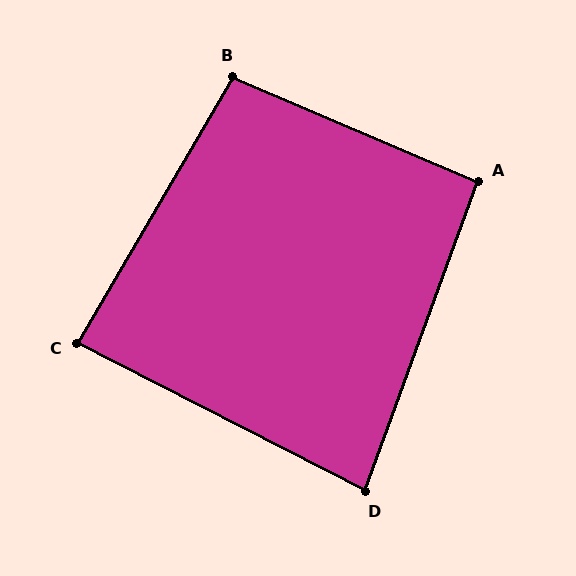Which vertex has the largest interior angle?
B, at approximately 97 degrees.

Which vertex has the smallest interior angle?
D, at approximately 83 degrees.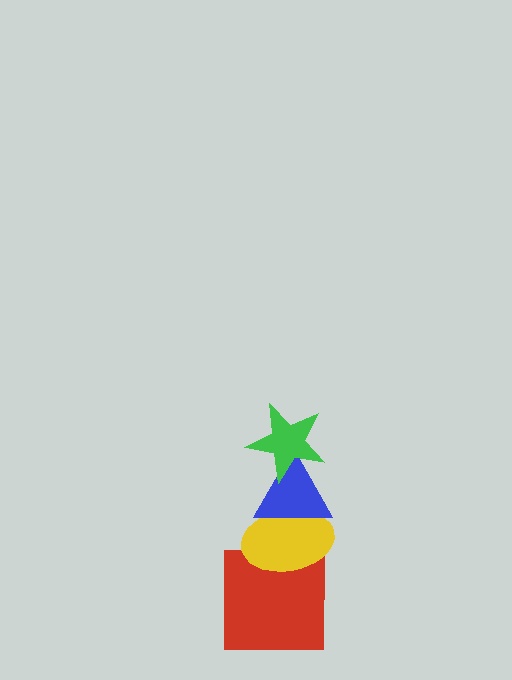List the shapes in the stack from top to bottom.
From top to bottom: the green star, the blue triangle, the yellow ellipse, the red square.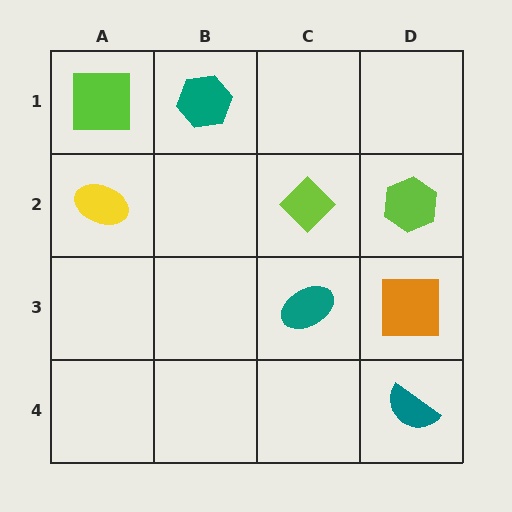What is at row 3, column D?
An orange square.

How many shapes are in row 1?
2 shapes.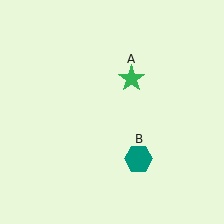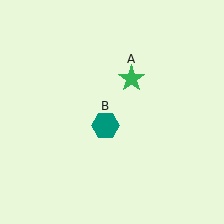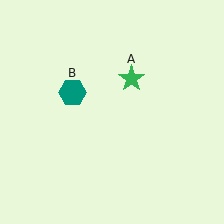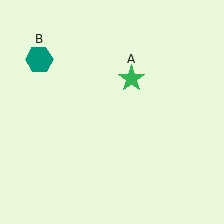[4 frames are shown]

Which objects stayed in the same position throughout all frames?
Green star (object A) remained stationary.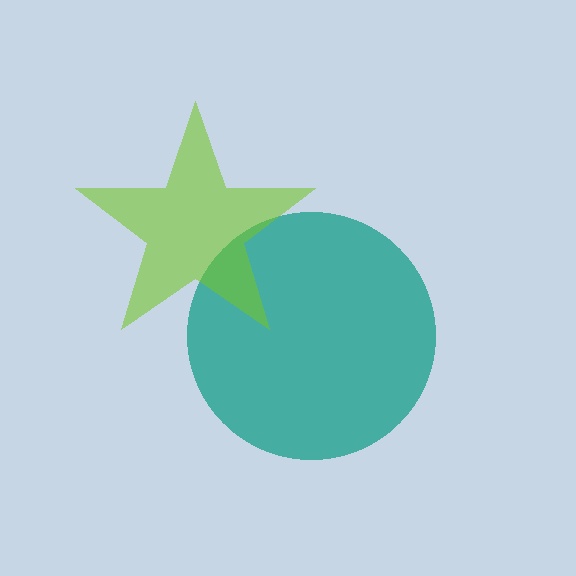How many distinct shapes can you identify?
There are 2 distinct shapes: a teal circle, a lime star.